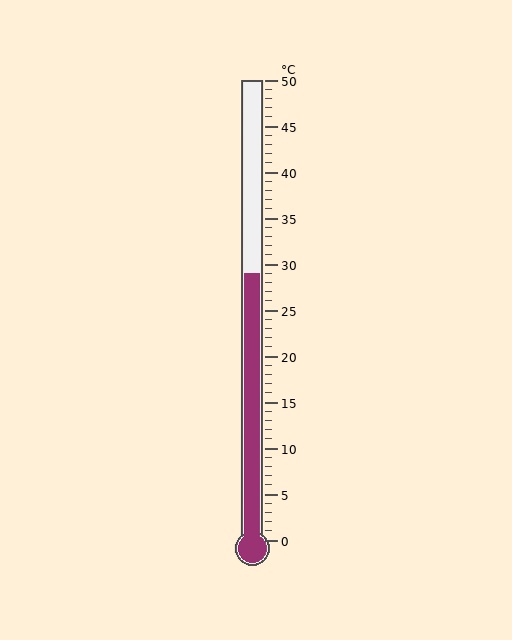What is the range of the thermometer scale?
The thermometer scale ranges from 0°C to 50°C.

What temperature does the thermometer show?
The thermometer shows approximately 29°C.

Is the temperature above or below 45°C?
The temperature is below 45°C.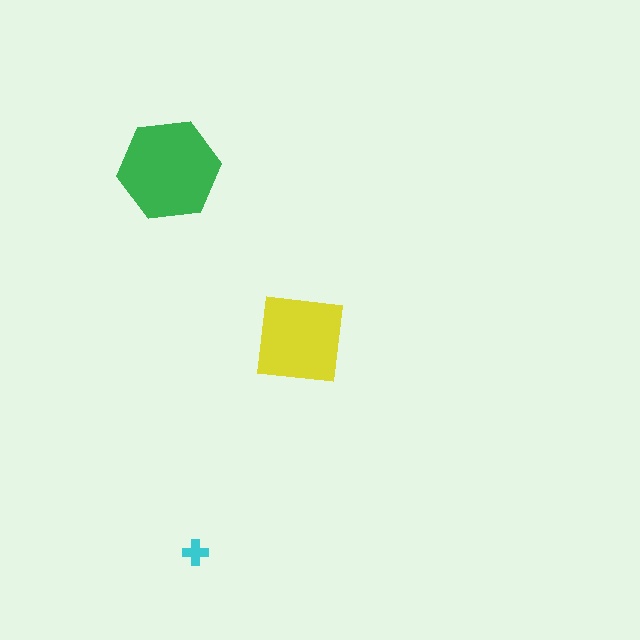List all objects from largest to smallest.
The green hexagon, the yellow square, the cyan cross.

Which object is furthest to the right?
The yellow square is rightmost.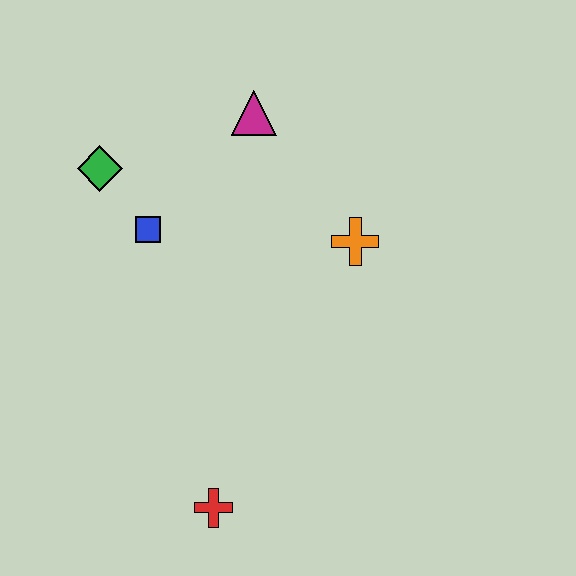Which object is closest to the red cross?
The blue square is closest to the red cross.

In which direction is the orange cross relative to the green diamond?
The orange cross is to the right of the green diamond.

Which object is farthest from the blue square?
The red cross is farthest from the blue square.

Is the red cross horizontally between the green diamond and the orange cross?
Yes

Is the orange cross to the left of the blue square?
No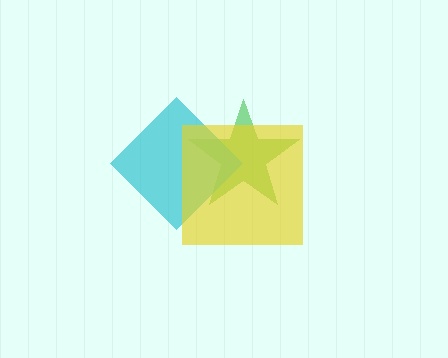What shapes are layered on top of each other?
The layered shapes are: a green star, a cyan diamond, a yellow square.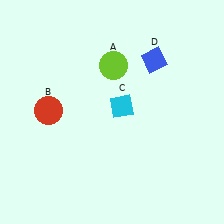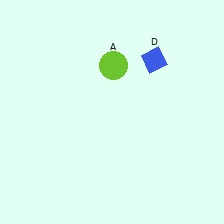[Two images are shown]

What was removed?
The red circle (B), the cyan diamond (C) were removed in Image 2.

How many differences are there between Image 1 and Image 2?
There are 2 differences between the two images.